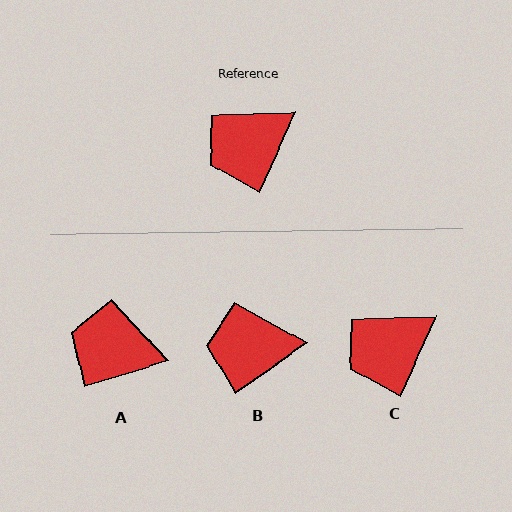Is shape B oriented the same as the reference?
No, it is off by about 31 degrees.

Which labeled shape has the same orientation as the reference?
C.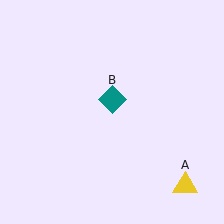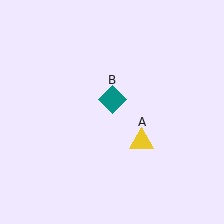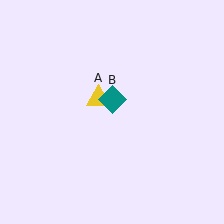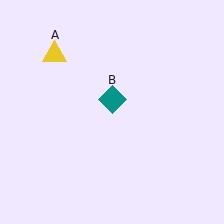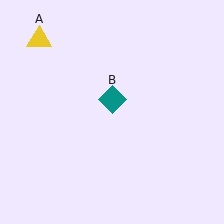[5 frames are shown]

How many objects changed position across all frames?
1 object changed position: yellow triangle (object A).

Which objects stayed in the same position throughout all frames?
Teal diamond (object B) remained stationary.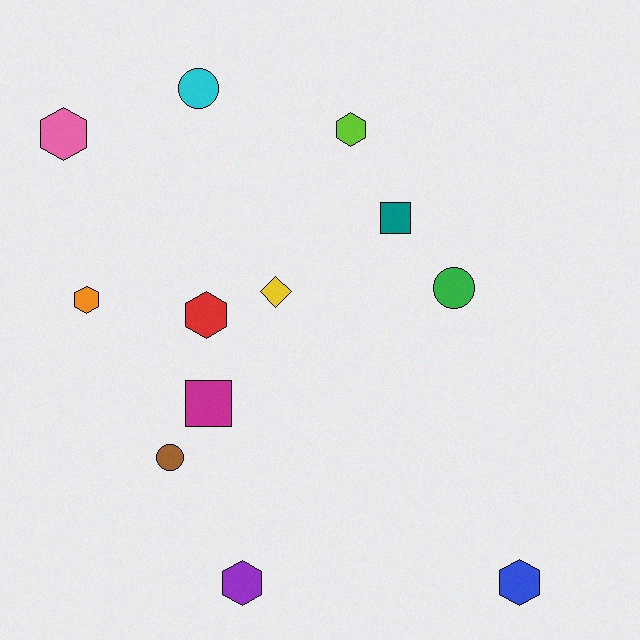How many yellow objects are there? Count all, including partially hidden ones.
There is 1 yellow object.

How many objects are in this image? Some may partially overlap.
There are 12 objects.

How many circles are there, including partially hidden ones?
There are 3 circles.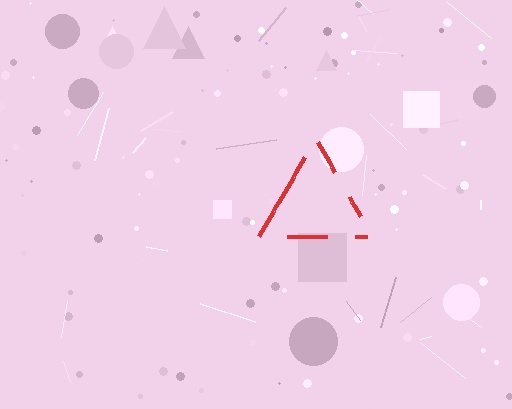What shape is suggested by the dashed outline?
The dashed outline suggests a triangle.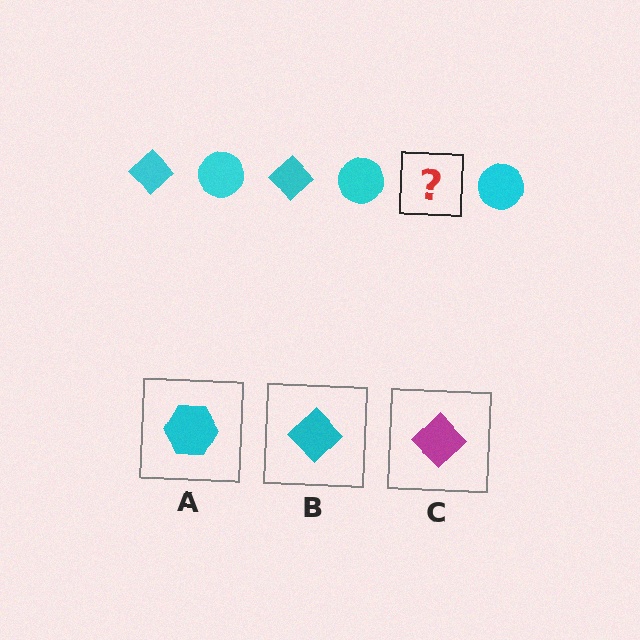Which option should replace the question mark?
Option B.